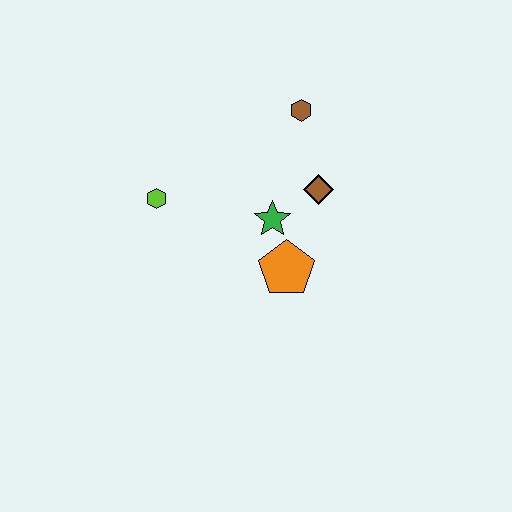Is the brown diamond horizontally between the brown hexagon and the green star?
No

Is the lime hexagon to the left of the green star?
Yes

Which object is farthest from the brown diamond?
The lime hexagon is farthest from the brown diamond.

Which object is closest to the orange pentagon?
The green star is closest to the orange pentagon.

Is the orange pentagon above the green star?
No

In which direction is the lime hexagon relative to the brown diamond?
The lime hexagon is to the left of the brown diamond.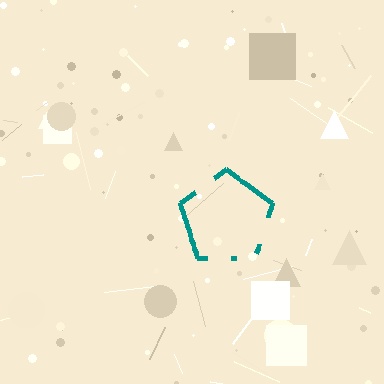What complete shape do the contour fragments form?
The contour fragments form a pentagon.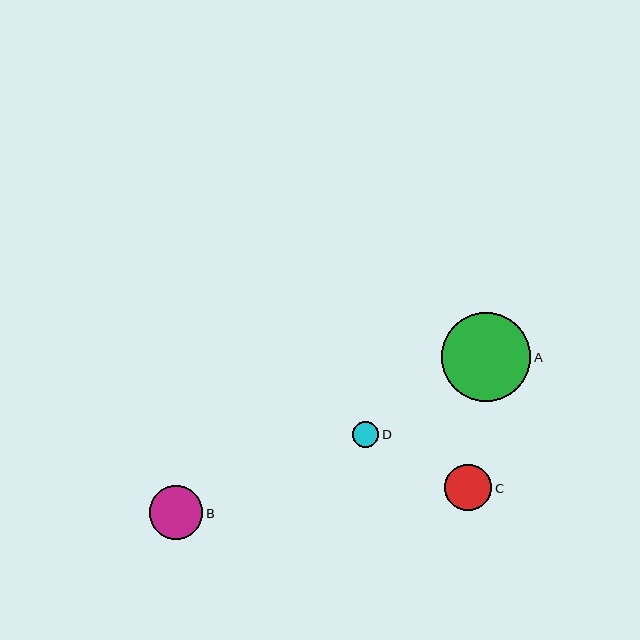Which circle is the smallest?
Circle D is the smallest with a size of approximately 26 pixels.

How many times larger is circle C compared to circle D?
Circle C is approximately 1.8 times the size of circle D.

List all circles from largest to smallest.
From largest to smallest: A, B, C, D.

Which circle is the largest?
Circle A is the largest with a size of approximately 89 pixels.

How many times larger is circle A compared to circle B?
Circle A is approximately 1.7 times the size of circle B.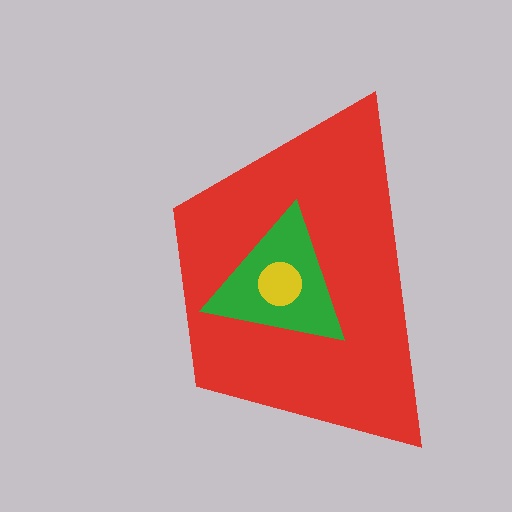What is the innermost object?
The yellow circle.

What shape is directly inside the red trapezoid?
The green triangle.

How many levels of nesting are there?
3.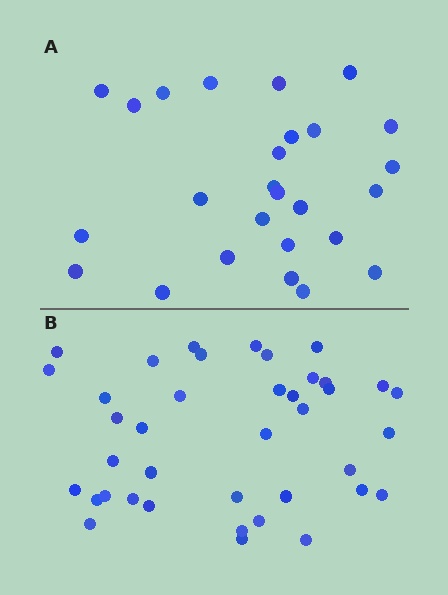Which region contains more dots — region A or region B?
Region B (the bottom region) has more dots.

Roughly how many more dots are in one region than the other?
Region B has approximately 15 more dots than region A.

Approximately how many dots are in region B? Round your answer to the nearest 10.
About 40 dots. (The exact count is 39, which rounds to 40.)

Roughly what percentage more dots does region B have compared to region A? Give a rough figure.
About 50% more.